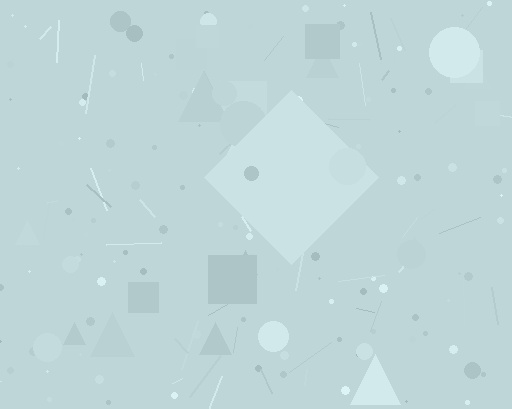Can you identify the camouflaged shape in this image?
The camouflaged shape is a diamond.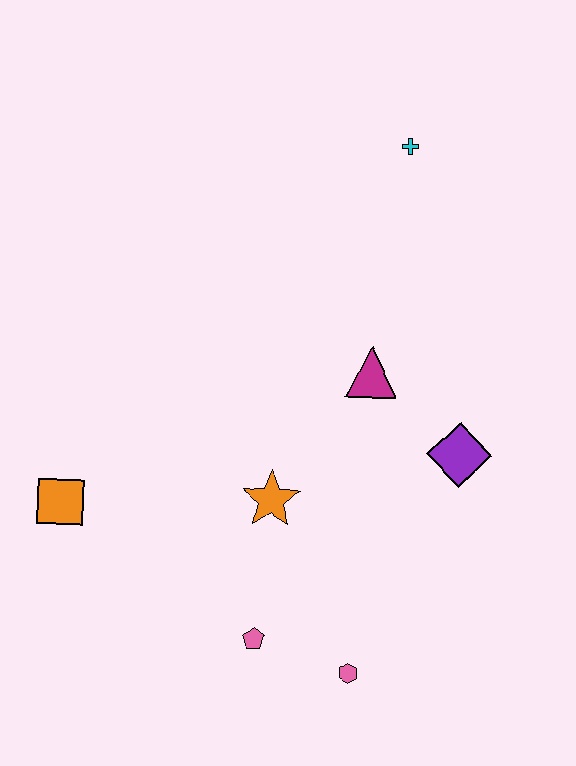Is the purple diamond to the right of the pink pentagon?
Yes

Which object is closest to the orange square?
The orange star is closest to the orange square.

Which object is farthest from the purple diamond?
The orange square is farthest from the purple diamond.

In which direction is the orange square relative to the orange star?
The orange square is to the left of the orange star.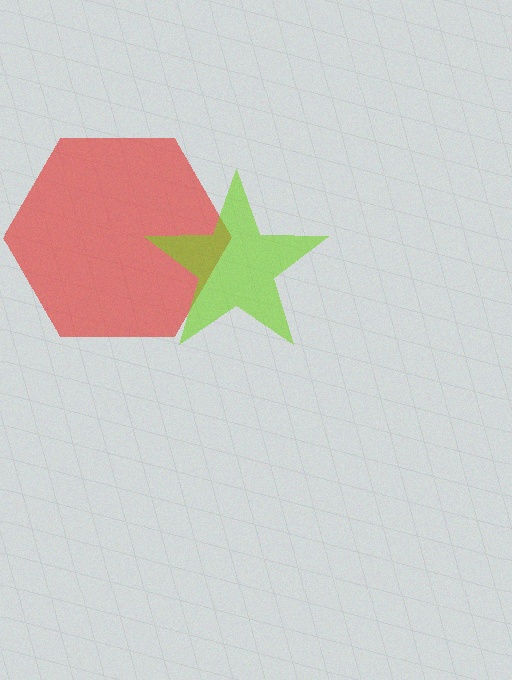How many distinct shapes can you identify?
There are 2 distinct shapes: a red hexagon, a lime star.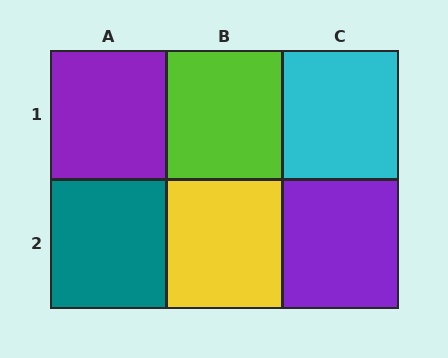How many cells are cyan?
1 cell is cyan.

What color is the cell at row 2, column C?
Purple.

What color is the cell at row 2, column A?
Teal.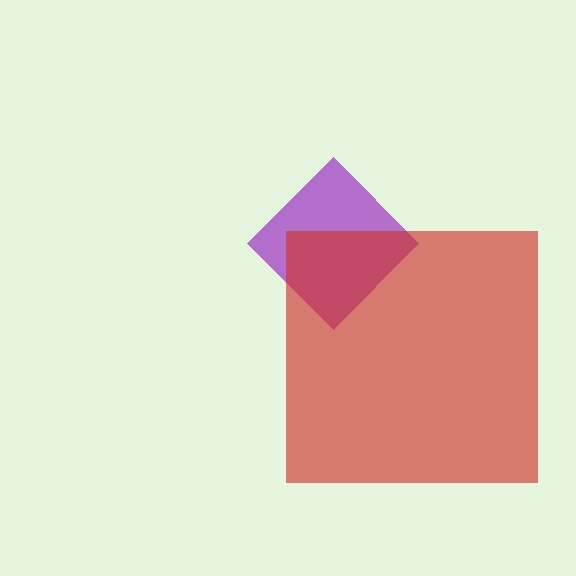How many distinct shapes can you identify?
There are 2 distinct shapes: a purple diamond, a red square.